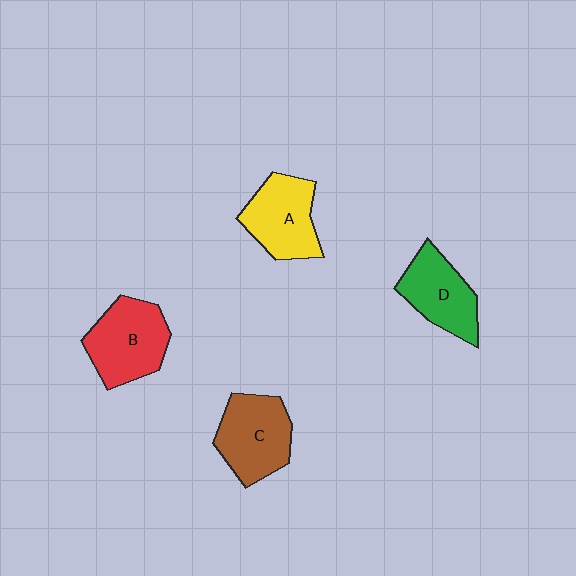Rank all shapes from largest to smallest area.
From largest to smallest: B (red), C (brown), A (yellow), D (green).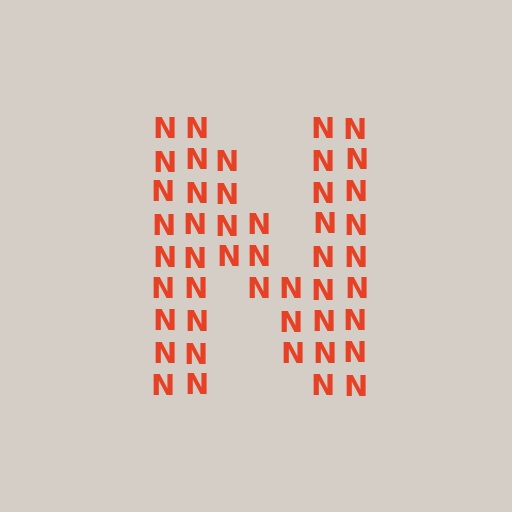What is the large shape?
The large shape is the letter N.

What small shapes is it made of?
It is made of small letter N's.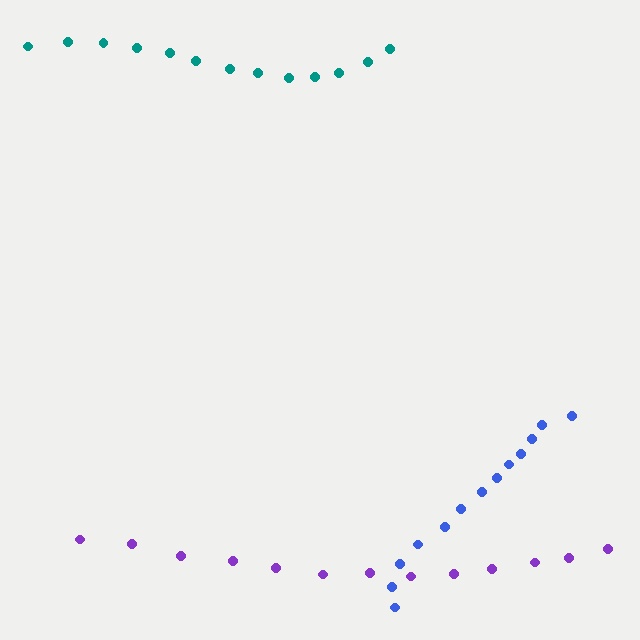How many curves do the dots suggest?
There are 3 distinct paths.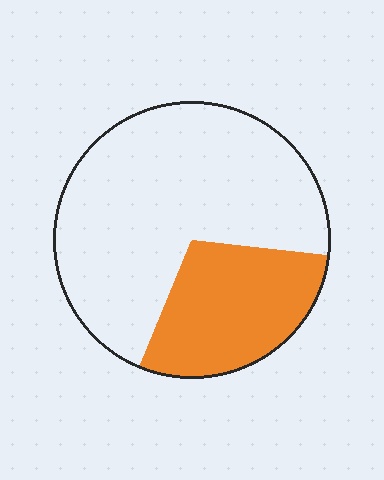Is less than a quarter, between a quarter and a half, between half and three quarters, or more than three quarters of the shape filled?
Between a quarter and a half.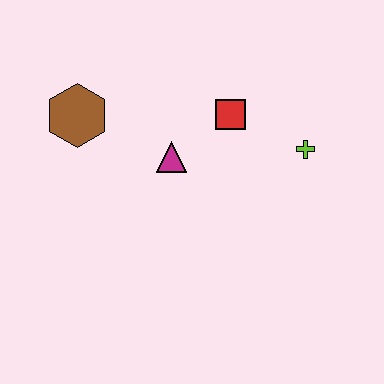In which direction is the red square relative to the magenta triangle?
The red square is to the right of the magenta triangle.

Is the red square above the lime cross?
Yes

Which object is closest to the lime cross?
The red square is closest to the lime cross.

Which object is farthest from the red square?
The brown hexagon is farthest from the red square.